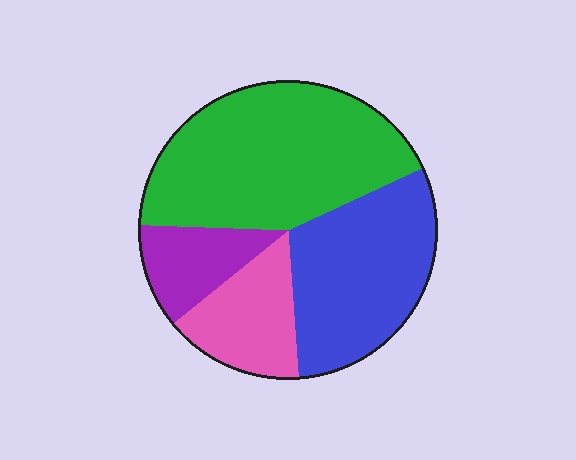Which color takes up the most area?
Green, at roughly 45%.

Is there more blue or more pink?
Blue.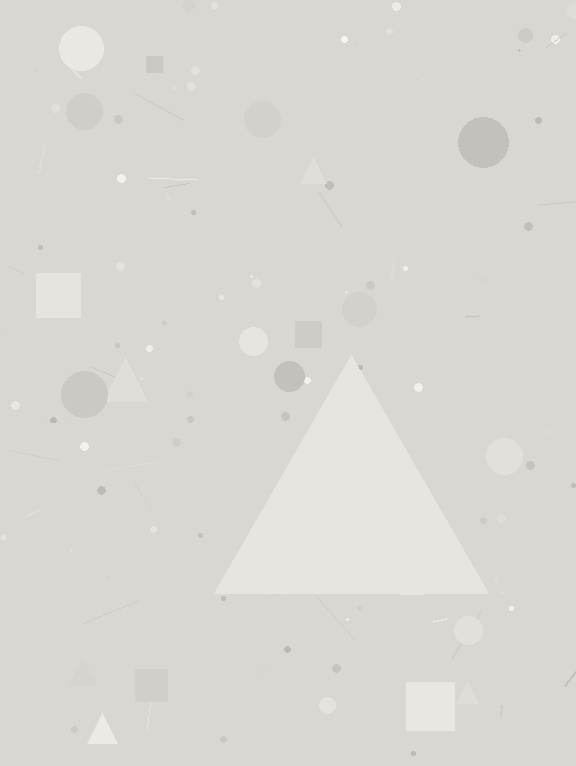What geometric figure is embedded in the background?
A triangle is embedded in the background.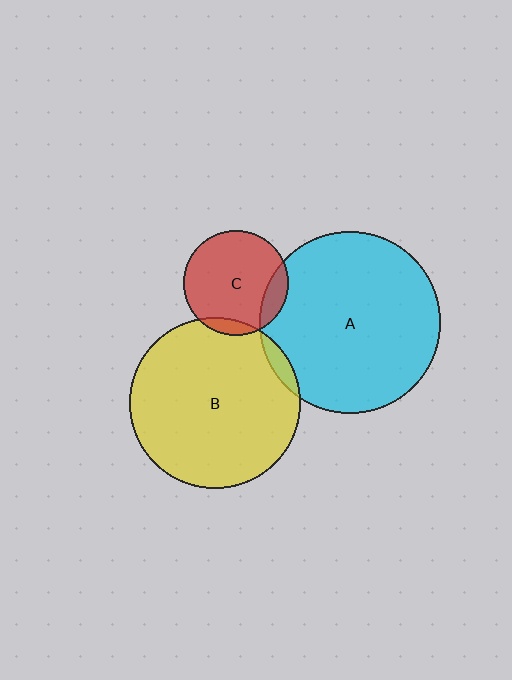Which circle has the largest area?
Circle A (cyan).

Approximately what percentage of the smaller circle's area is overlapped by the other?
Approximately 15%.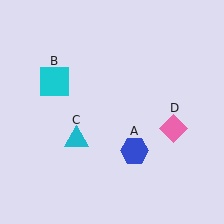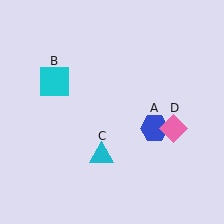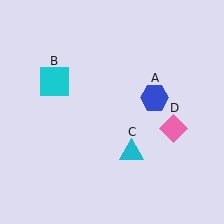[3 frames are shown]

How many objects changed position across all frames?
2 objects changed position: blue hexagon (object A), cyan triangle (object C).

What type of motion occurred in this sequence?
The blue hexagon (object A), cyan triangle (object C) rotated counterclockwise around the center of the scene.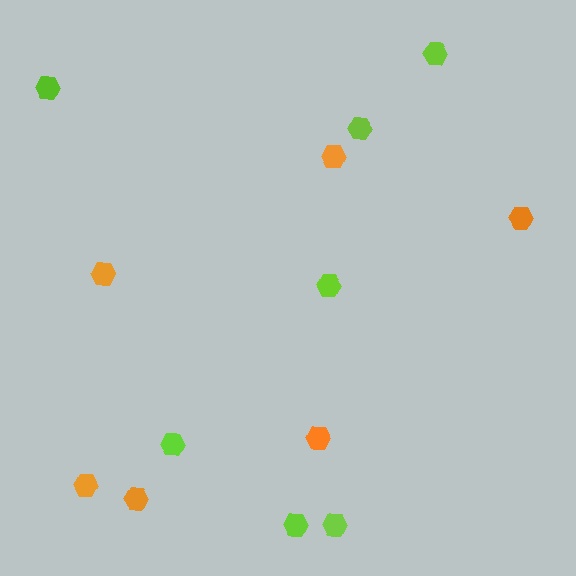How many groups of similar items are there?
There are 2 groups: one group of orange hexagons (6) and one group of lime hexagons (7).